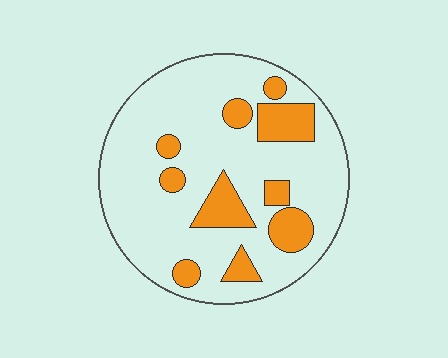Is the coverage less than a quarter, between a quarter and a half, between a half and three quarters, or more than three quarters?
Less than a quarter.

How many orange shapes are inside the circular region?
10.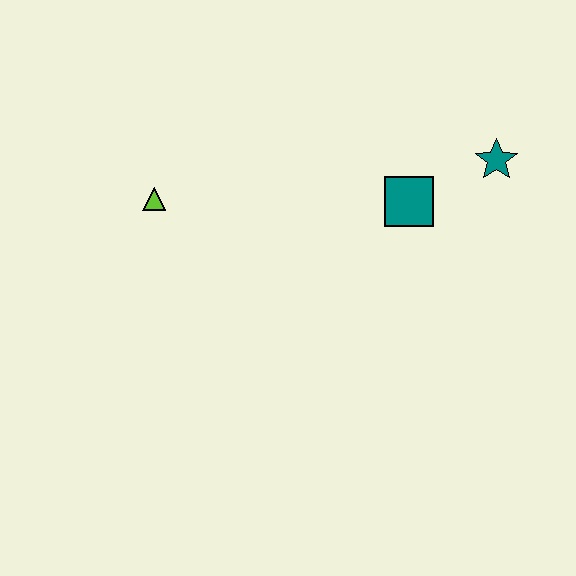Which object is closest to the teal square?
The teal star is closest to the teal square.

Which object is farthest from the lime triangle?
The teal star is farthest from the lime triangle.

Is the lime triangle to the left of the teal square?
Yes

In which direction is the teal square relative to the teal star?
The teal square is to the left of the teal star.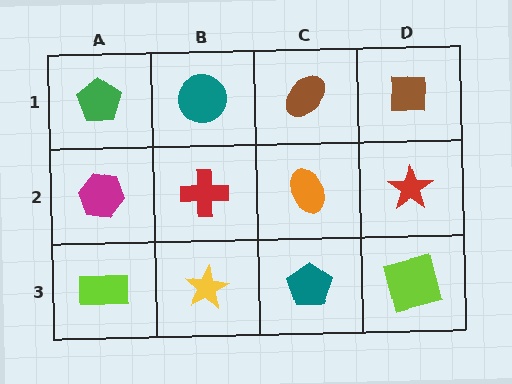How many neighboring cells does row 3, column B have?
3.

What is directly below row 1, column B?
A red cross.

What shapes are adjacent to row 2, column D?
A brown square (row 1, column D), a lime square (row 3, column D), an orange ellipse (row 2, column C).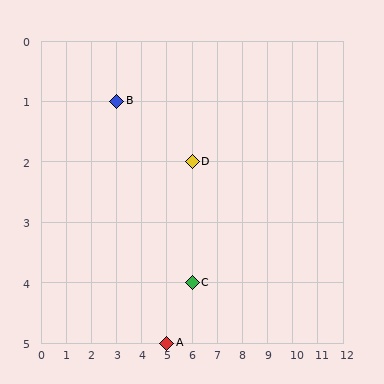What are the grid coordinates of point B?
Point B is at grid coordinates (3, 1).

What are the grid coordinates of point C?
Point C is at grid coordinates (6, 4).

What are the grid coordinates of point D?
Point D is at grid coordinates (6, 2).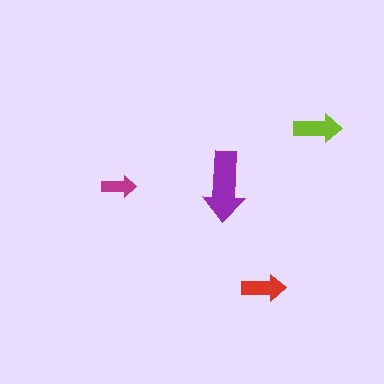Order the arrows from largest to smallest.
the purple one, the lime one, the red one, the magenta one.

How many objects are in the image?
There are 4 objects in the image.